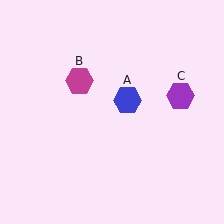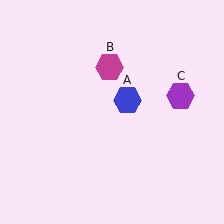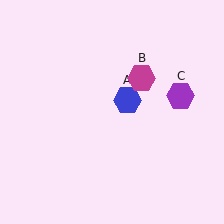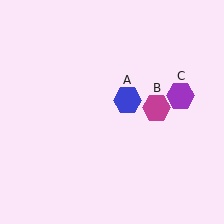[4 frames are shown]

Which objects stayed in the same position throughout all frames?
Blue hexagon (object A) and purple hexagon (object C) remained stationary.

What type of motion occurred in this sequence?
The magenta hexagon (object B) rotated clockwise around the center of the scene.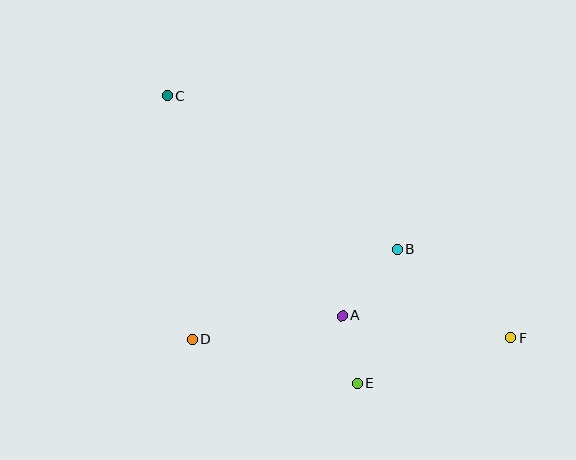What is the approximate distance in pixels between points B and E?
The distance between B and E is approximately 140 pixels.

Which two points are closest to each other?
Points A and E are closest to each other.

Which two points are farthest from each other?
Points C and F are farthest from each other.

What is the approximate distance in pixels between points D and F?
The distance between D and F is approximately 319 pixels.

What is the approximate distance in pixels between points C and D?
The distance between C and D is approximately 245 pixels.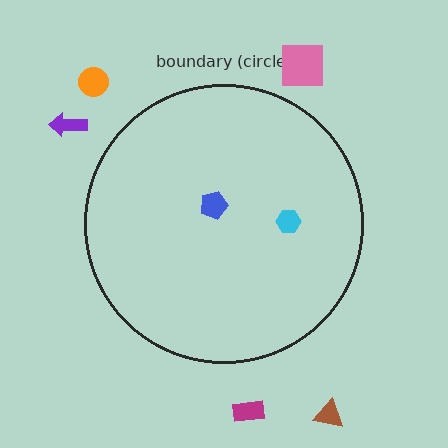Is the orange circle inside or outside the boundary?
Outside.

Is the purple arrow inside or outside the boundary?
Outside.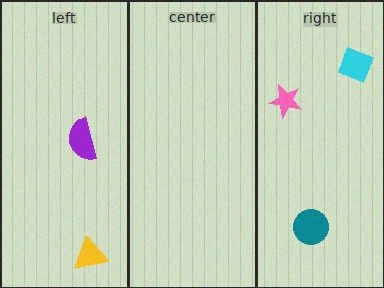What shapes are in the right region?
The cyan square, the pink star, the teal circle.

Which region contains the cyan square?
The right region.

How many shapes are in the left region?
2.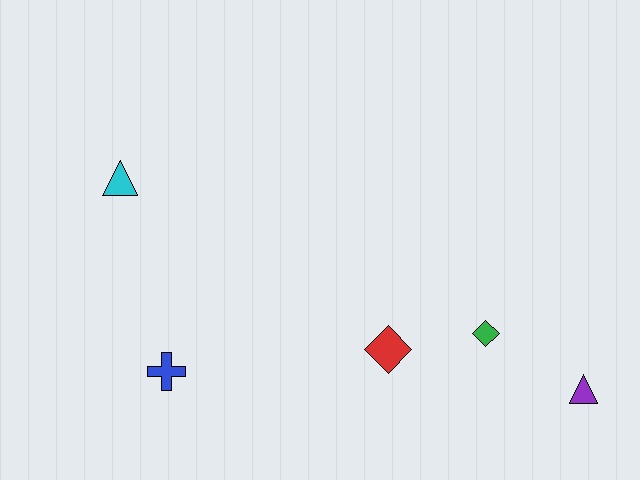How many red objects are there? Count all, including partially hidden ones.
There is 1 red object.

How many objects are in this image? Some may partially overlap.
There are 5 objects.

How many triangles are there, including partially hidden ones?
There are 2 triangles.